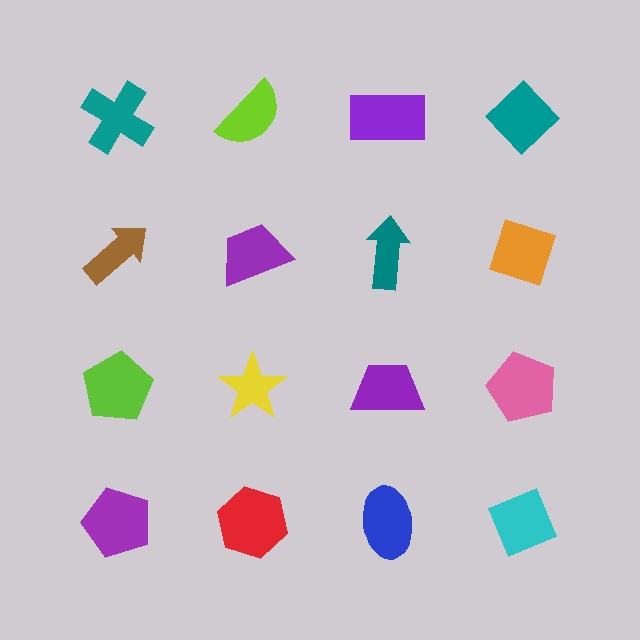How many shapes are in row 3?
4 shapes.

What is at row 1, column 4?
A teal diamond.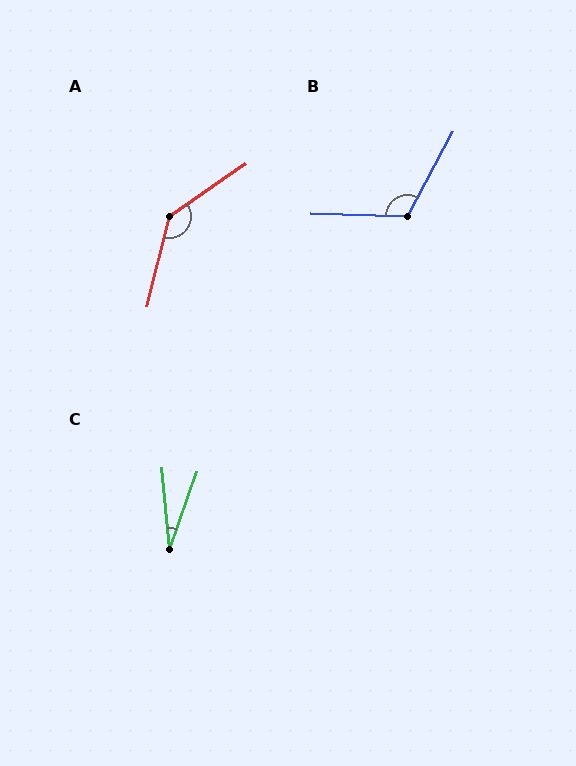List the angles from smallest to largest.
C (24°), B (117°), A (139°).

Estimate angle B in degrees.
Approximately 117 degrees.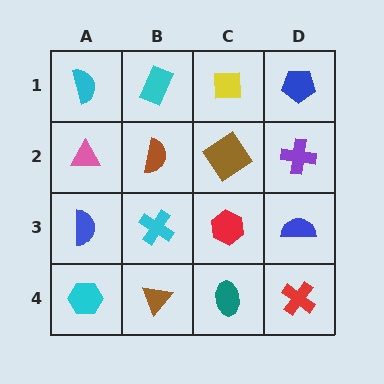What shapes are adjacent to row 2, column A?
A cyan semicircle (row 1, column A), a blue semicircle (row 3, column A), a brown semicircle (row 2, column B).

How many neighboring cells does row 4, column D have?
2.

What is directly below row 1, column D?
A purple cross.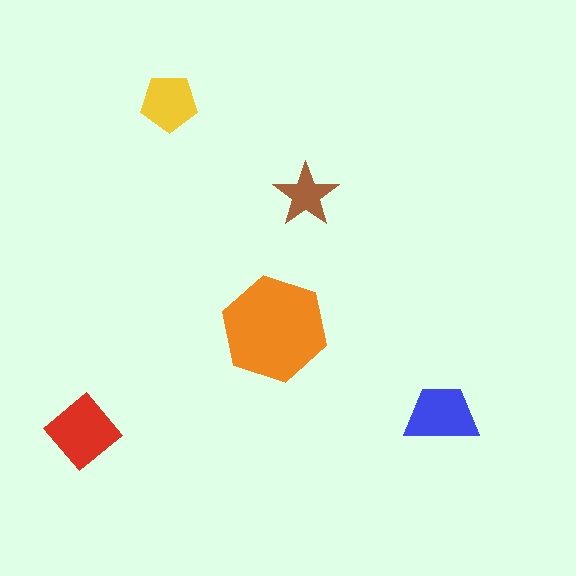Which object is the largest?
The orange hexagon.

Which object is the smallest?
The brown star.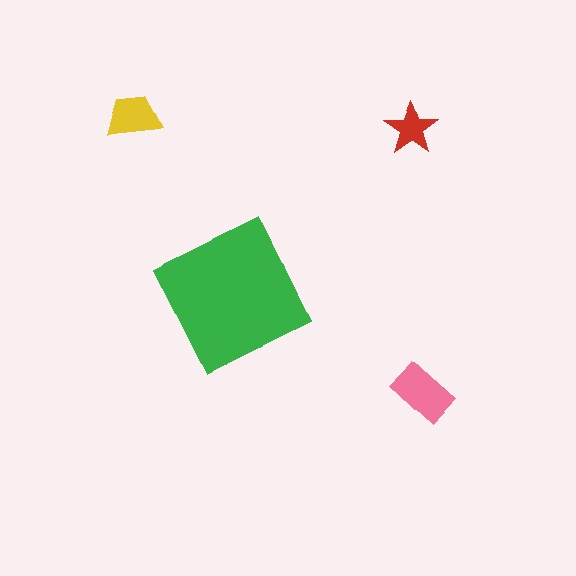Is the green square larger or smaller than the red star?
Larger.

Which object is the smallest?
The red star.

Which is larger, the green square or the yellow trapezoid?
The green square.